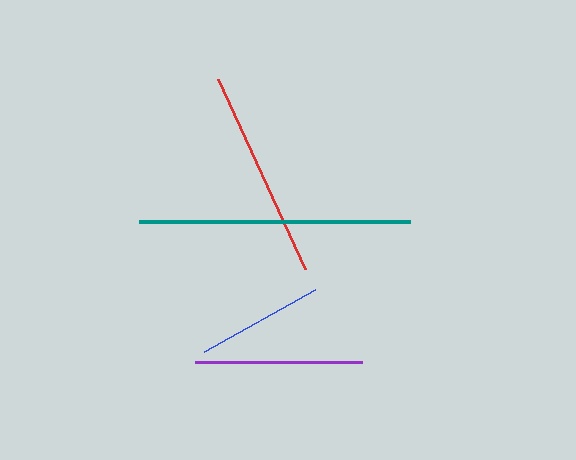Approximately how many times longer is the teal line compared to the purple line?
The teal line is approximately 1.6 times the length of the purple line.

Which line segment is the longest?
The teal line is the longest at approximately 272 pixels.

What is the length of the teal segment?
The teal segment is approximately 272 pixels long.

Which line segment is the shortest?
The blue line is the shortest at approximately 128 pixels.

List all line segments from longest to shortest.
From longest to shortest: teal, red, purple, blue.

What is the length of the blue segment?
The blue segment is approximately 128 pixels long.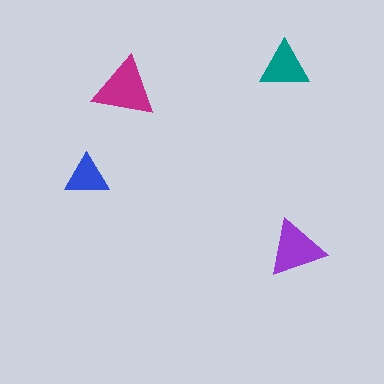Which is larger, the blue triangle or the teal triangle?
The teal one.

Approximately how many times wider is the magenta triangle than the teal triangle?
About 1.5 times wider.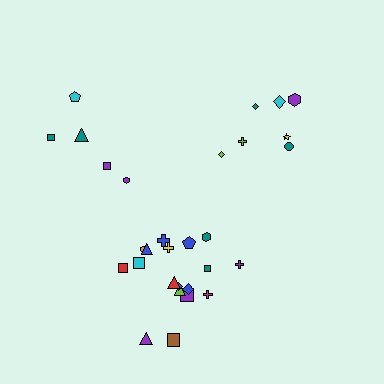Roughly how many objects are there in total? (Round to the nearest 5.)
Roughly 30 objects in total.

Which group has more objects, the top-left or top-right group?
The top-right group.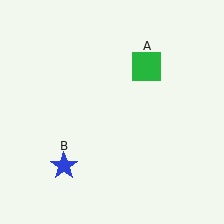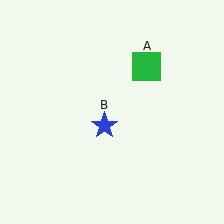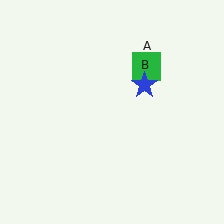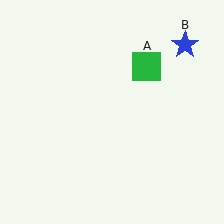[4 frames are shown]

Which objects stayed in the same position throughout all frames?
Green square (object A) remained stationary.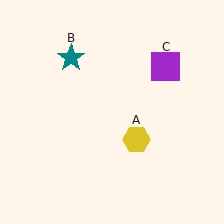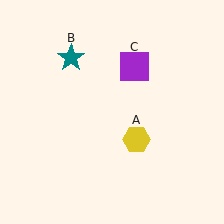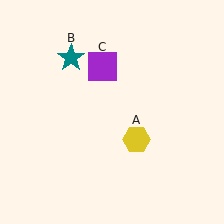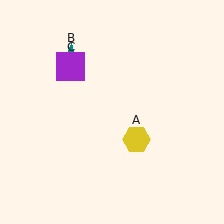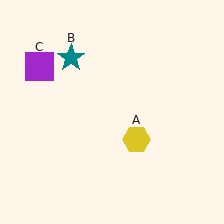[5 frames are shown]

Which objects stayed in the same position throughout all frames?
Yellow hexagon (object A) and teal star (object B) remained stationary.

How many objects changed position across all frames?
1 object changed position: purple square (object C).